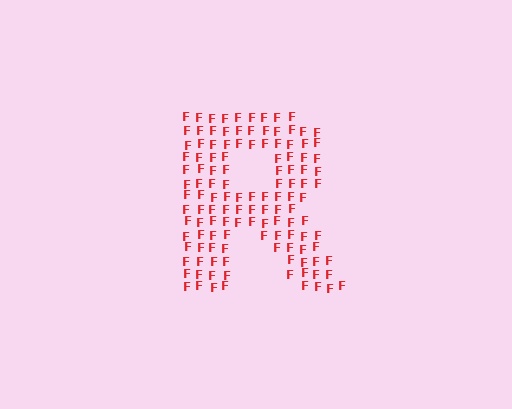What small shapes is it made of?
It is made of small letter F's.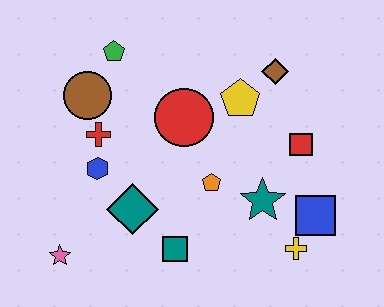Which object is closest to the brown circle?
The red cross is closest to the brown circle.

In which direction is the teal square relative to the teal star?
The teal square is to the left of the teal star.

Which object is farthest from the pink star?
The brown diamond is farthest from the pink star.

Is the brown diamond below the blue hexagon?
No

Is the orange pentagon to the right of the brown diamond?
No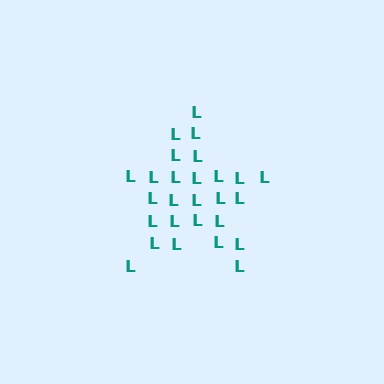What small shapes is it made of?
It is made of small letter L's.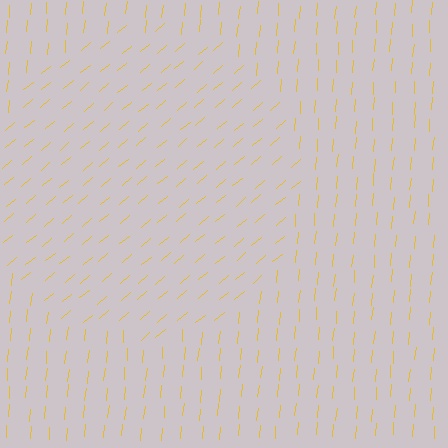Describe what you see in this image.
The image is filled with small yellow line segments. A circle region in the image has lines oriented differently from the surrounding lines, creating a visible texture boundary.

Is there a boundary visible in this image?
Yes, there is a texture boundary formed by a change in line orientation.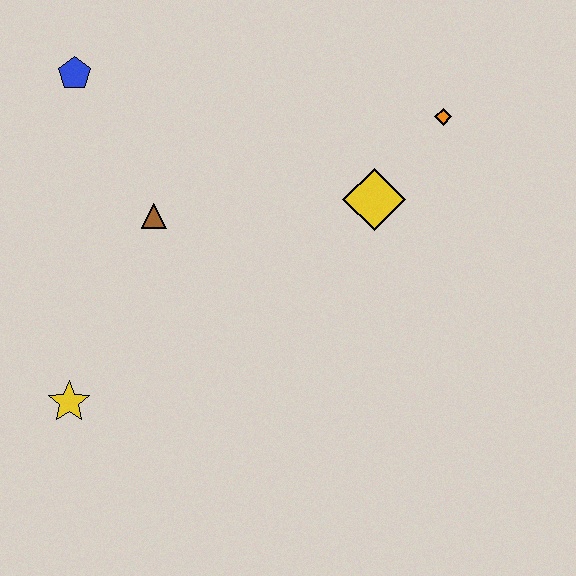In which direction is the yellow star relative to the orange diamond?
The yellow star is to the left of the orange diamond.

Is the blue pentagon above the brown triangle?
Yes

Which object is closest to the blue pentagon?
The brown triangle is closest to the blue pentagon.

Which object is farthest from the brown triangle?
The orange diamond is farthest from the brown triangle.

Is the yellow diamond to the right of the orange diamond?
No